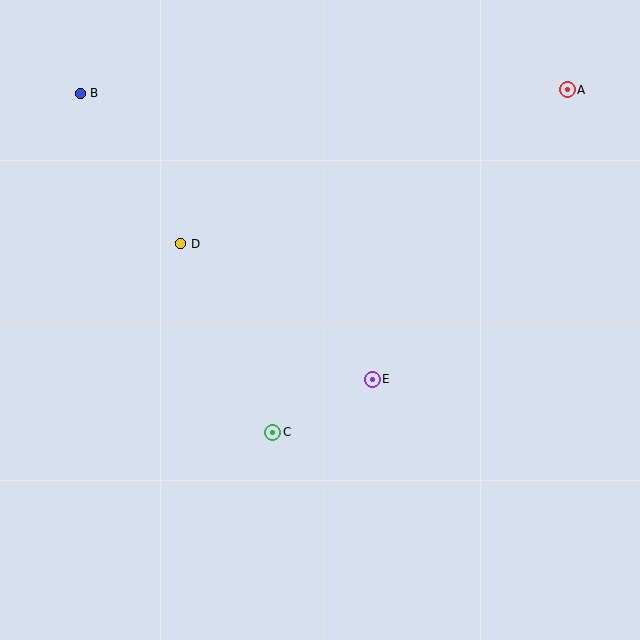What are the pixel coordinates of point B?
Point B is at (80, 93).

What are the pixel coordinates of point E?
Point E is at (372, 379).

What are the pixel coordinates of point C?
Point C is at (273, 432).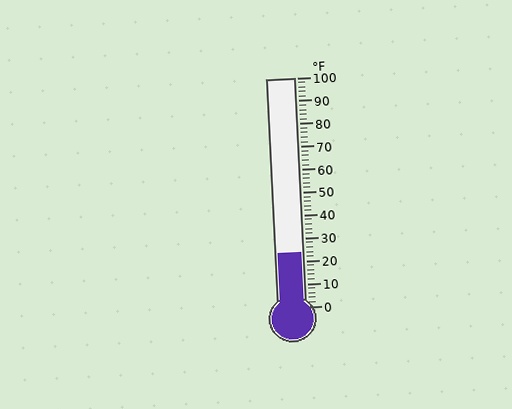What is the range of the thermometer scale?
The thermometer scale ranges from 0°F to 100°F.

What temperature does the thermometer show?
The thermometer shows approximately 24°F.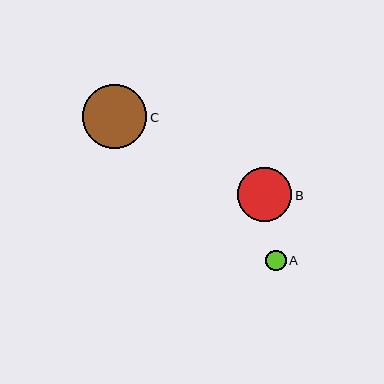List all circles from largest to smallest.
From largest to smallest: C, B, A.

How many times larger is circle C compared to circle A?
Circle C is approximately 3.2 times the size of circle A.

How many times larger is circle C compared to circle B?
Circle C is approximately 1.2 times the size of circle B.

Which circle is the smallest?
Circle A is the smallest with a size of approximately 20 pixels.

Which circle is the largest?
Circle C is the largest with a size of approximately 64 pixels.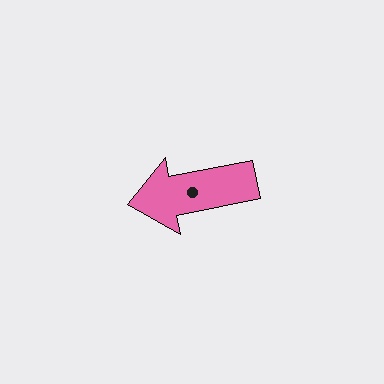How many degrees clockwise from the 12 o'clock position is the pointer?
Approximately 259 degrees.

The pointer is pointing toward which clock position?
Roughly 9 o'clock.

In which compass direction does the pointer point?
West.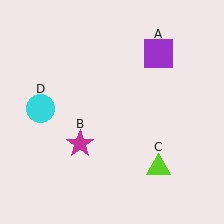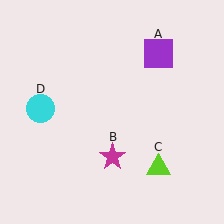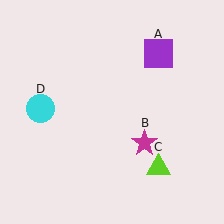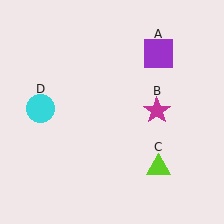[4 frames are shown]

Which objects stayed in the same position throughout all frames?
Purple square (object A) and lime triangle (object C) and cyan circle (object D) remained stationary.